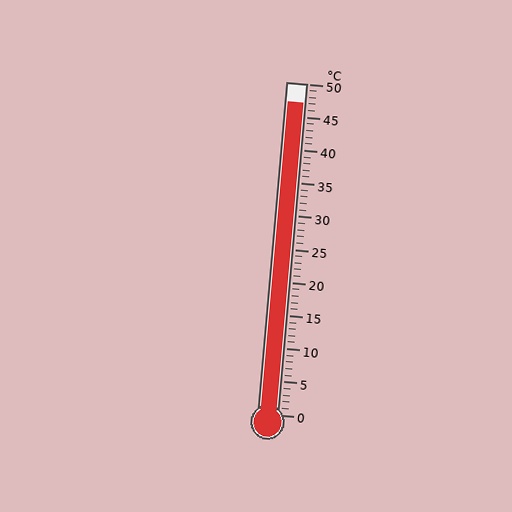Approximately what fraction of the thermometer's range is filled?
The thermometer is filled to approximately 95% of its range.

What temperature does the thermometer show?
The thermometer shows approximately 47°C.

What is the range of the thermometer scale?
The thermometer scale ranges from 0°C to 50°C.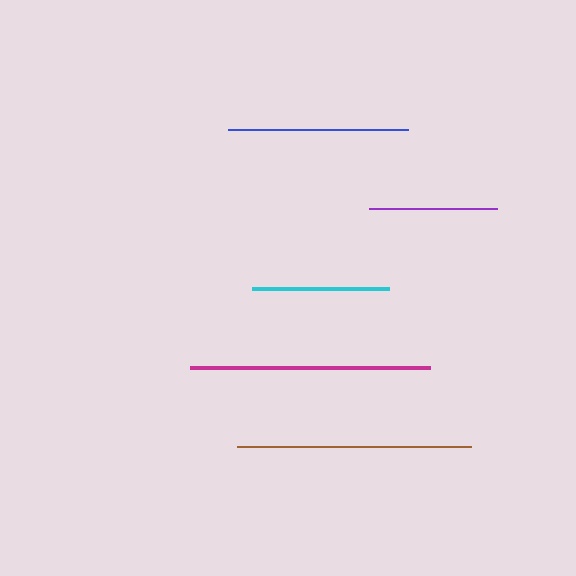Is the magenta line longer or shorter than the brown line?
The magenta line is longer than the brown line.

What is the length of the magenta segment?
The magenta segment is approximately 240 pixels long.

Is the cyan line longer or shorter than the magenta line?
The magenta line is longer than the cyan line.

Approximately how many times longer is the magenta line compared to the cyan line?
The magenta line is approximately 1.7 times the length of the cyan line.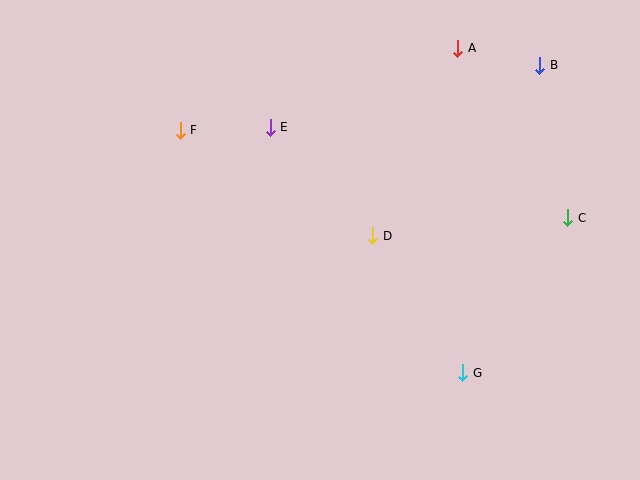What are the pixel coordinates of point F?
Point F is at (180, 130).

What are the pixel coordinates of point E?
Point E is at (270, 127).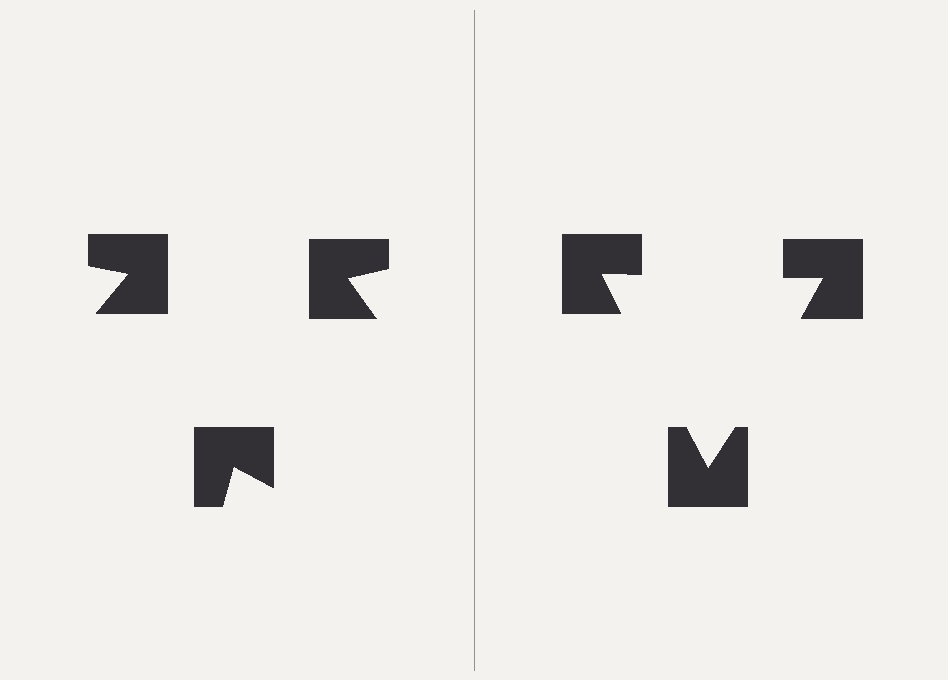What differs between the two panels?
The notched squares are positioned identically on both sides; only the wedge orientations differ. On the right they align to a triangle; on the left they are misaligned.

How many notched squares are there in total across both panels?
6 — 3 on each side.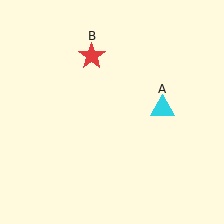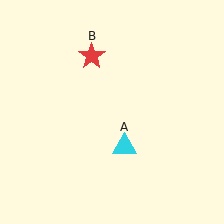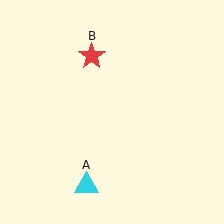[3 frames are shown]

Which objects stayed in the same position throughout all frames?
Red star (object B) remained stationary.